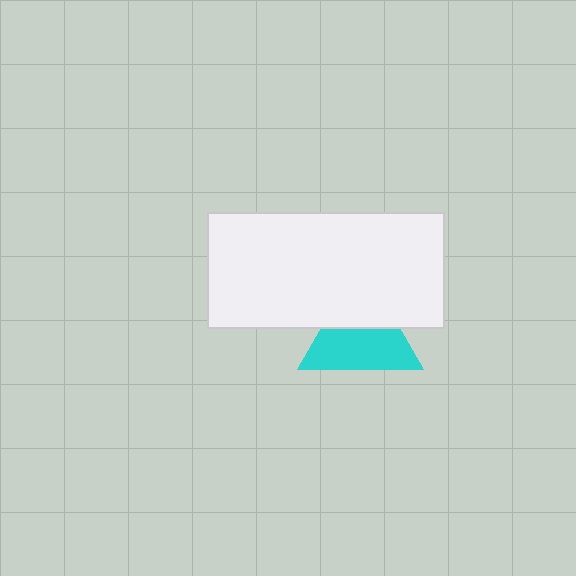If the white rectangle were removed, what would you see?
You would see the complete cyan triangle.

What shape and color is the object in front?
The object in front is a white rectangle.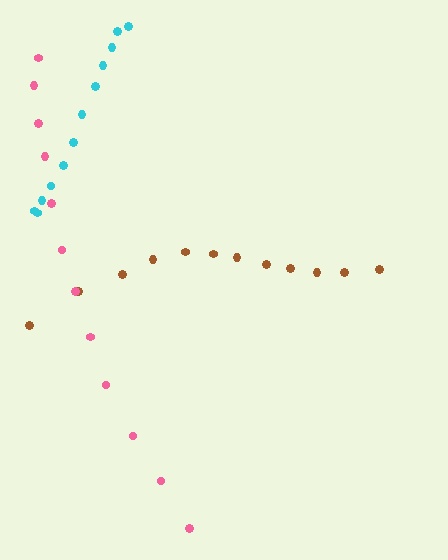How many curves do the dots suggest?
There are 3 distinct paths.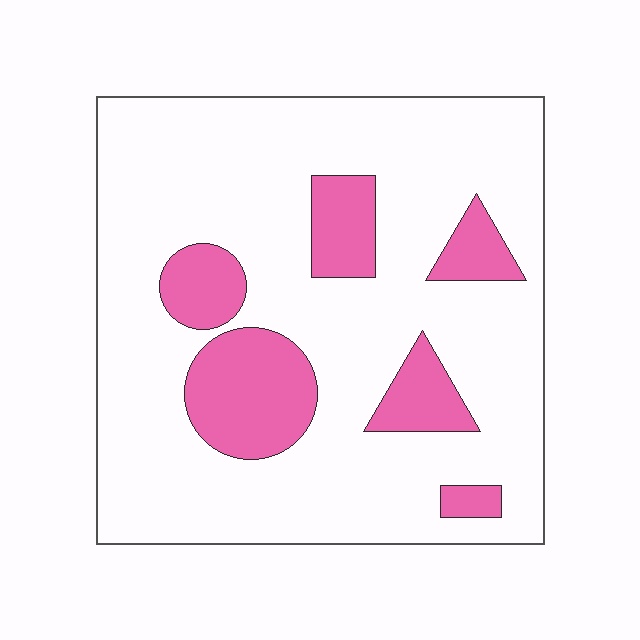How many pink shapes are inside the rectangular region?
6.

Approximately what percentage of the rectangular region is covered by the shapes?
Approximately 20%.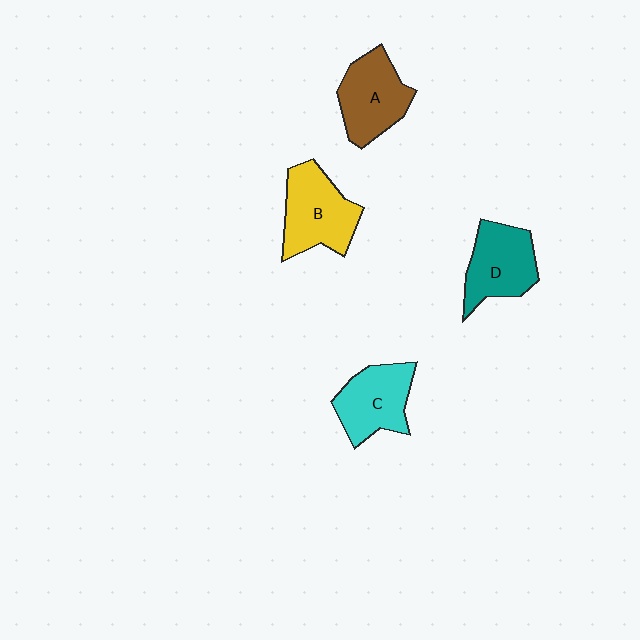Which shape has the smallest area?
Shape C (cyan).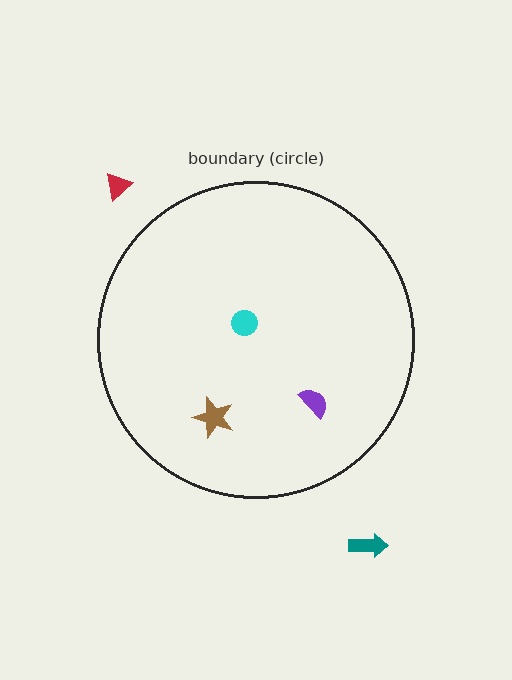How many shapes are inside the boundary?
3 inside, 2 outside.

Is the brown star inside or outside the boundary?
Inside.